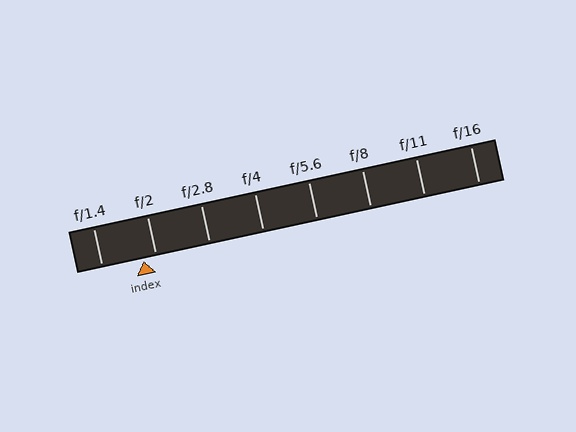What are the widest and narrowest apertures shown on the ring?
The widest aperture shown is f/1.4 and the narrowest is f/16.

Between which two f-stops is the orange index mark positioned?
The index mark is between f/1.4 and f/2.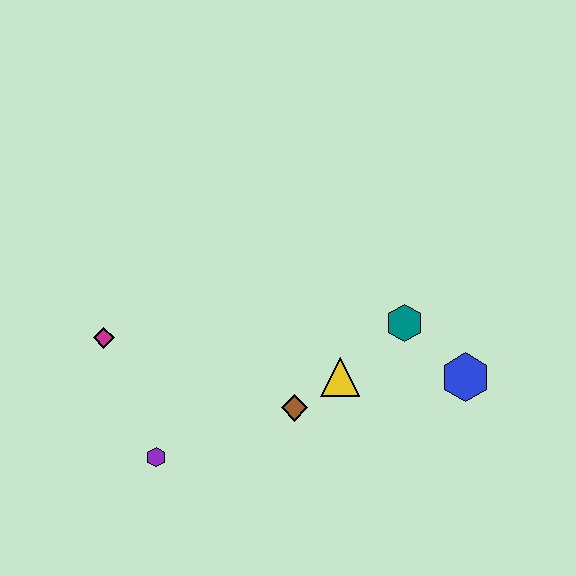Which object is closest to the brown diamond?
The yellow triangle is closest to the brown diamond.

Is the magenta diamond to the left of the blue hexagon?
Yes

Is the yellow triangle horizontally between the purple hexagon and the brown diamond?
No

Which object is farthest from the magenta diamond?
The blue hexagon is farthest from the magenta diamond.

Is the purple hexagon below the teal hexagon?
Yes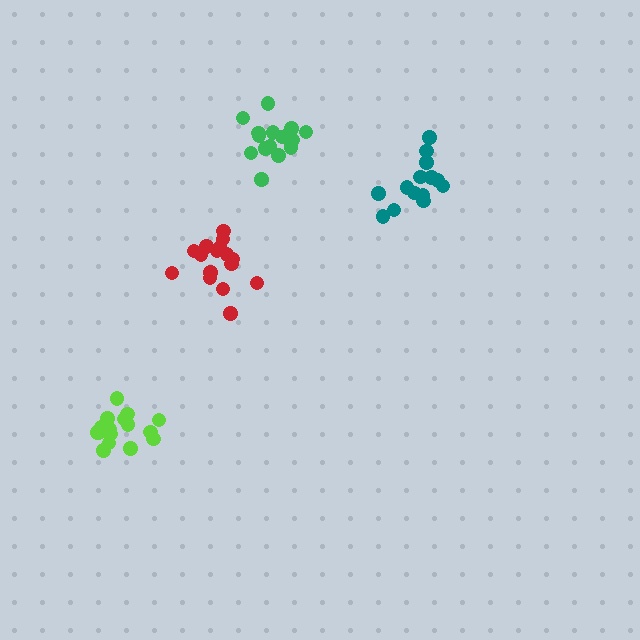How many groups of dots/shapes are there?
There are 4 groups.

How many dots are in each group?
Group 1: 14 dots, Group 2: 16 dots, Group 3: 17 dots, Group 4: 17 dots (64 total).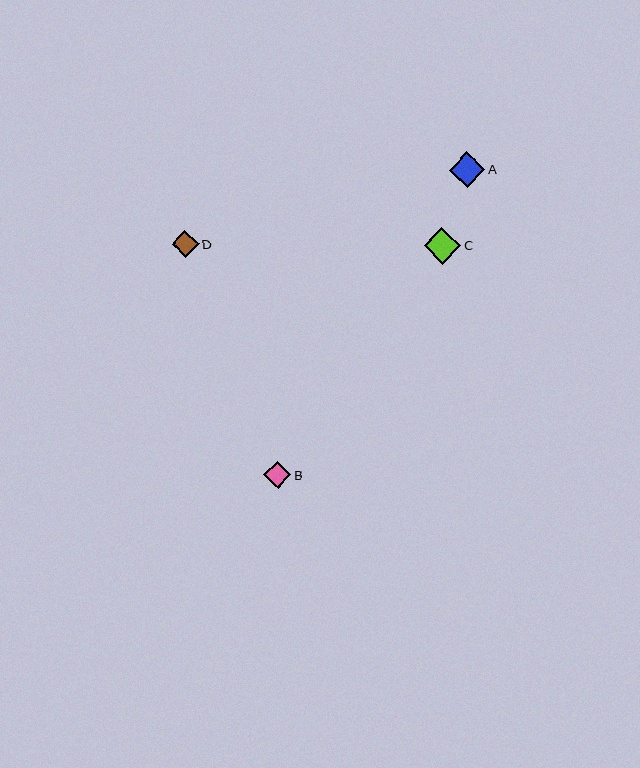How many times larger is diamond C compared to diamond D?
Diamond C is approximately 1.4 times the size of diamond D.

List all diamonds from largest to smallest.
From largest to smallest: C, A, B, D.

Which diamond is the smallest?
Diamond D is the smallest with a size of approximately 27 pixels.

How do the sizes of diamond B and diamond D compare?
Diamond B and diamond D are approximately the same size.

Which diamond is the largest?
Diamond C is the largest with a size of approximately 37 pixels.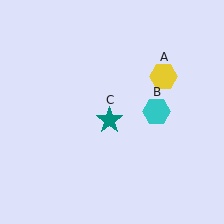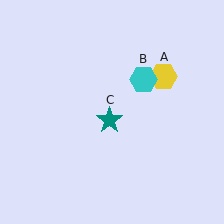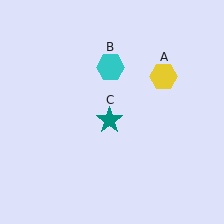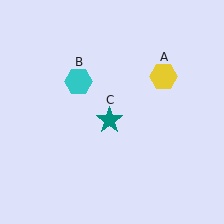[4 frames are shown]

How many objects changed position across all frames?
1 object changed position: cyan hexagon (object B).